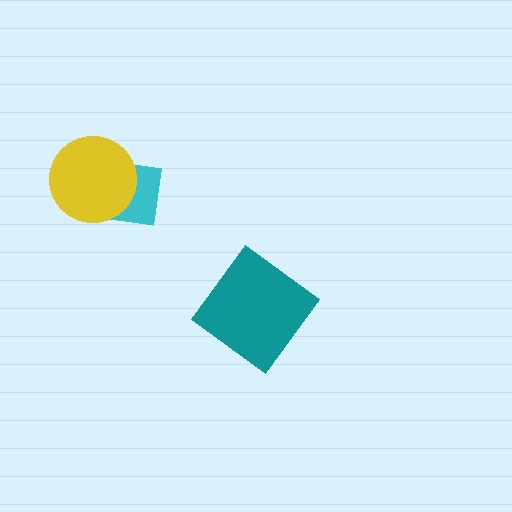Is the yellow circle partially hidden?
No, no other shape covers it.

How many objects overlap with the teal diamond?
0 objects overlap with the teal diamond.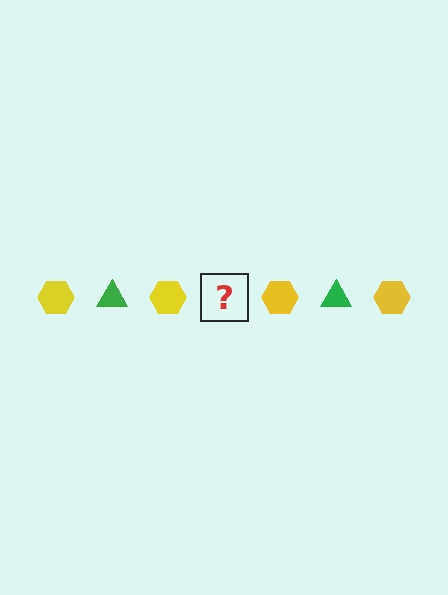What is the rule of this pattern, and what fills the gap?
The rule is that the pattern alternates between yellow hexagon and green triangle. The gap should be filled with a green triangle.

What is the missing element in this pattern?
The missing element is a green triangle.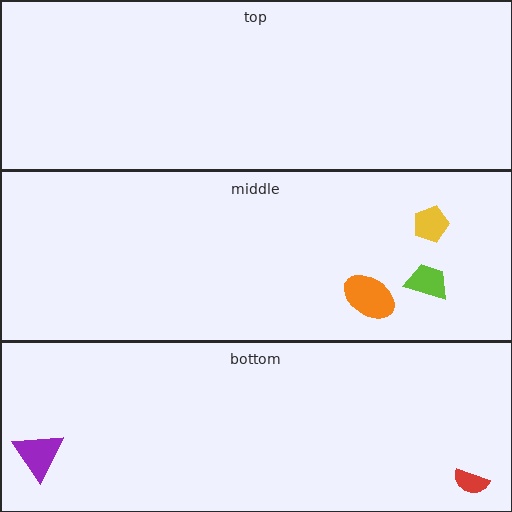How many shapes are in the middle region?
3.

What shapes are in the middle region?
The orange ellipse, the lime trapezoid, the yellow pentagon.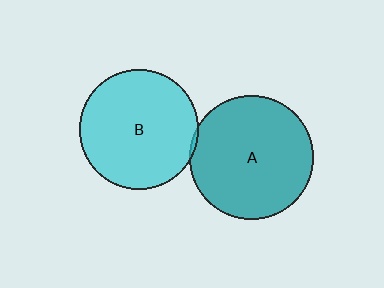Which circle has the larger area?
Circle A (teal).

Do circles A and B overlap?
Yes.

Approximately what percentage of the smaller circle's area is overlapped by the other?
Approximately 5%.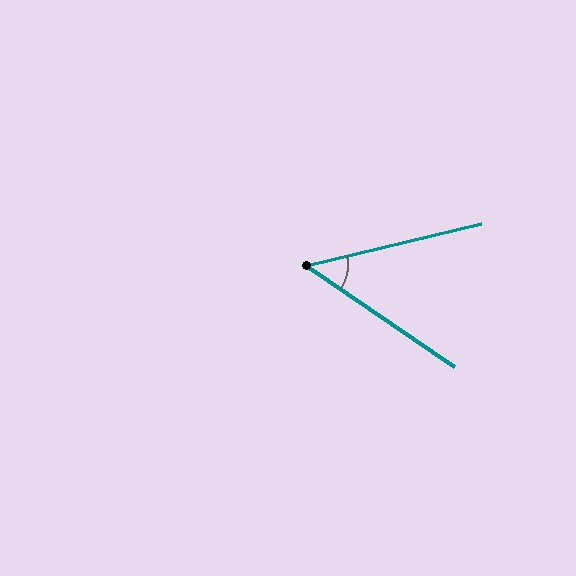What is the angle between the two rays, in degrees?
Approximately 48 degrees.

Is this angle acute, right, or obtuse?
It is acute.